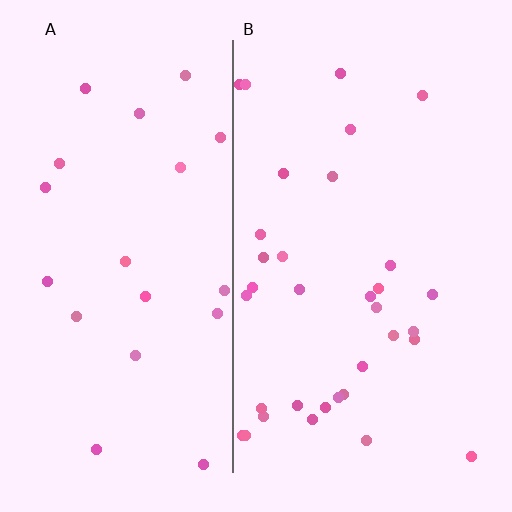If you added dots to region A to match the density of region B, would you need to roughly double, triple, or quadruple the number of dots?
Approximately double.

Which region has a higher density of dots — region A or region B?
B (the right).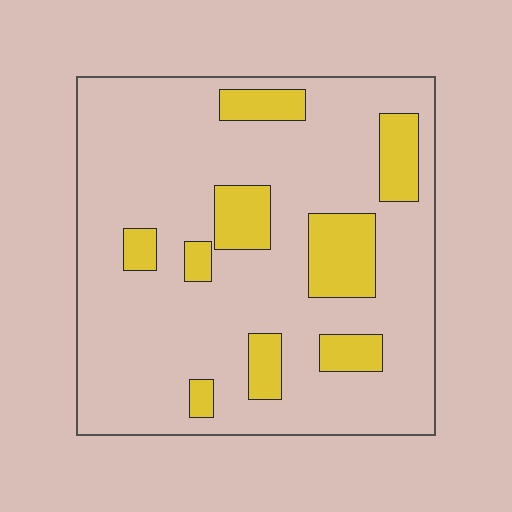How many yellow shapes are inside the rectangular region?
9.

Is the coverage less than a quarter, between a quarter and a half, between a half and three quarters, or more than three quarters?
Less than a quarter.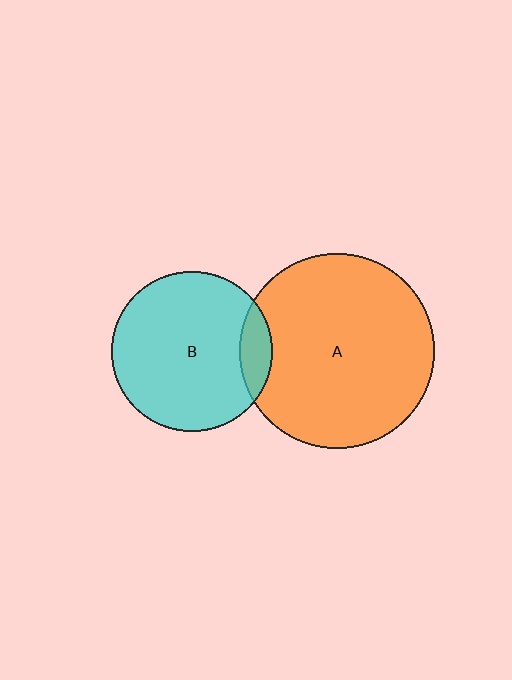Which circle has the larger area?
Circle A (orange).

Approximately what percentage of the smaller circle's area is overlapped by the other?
Approximately 10%.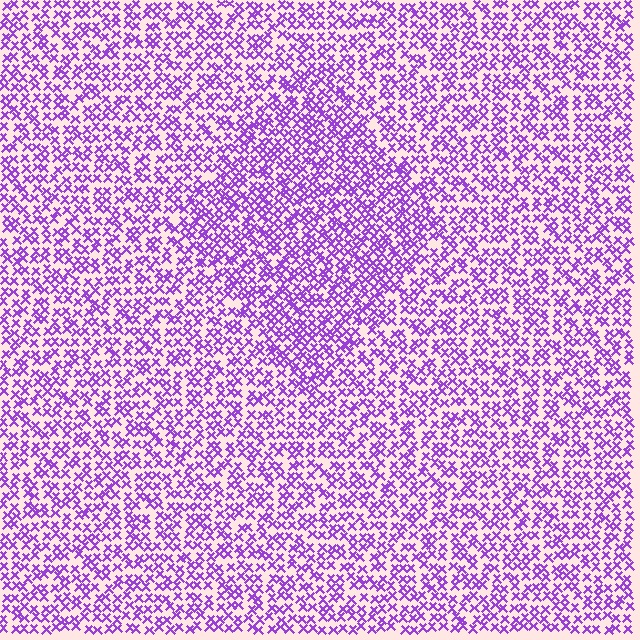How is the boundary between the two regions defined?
The boundary is defined by a change in element density (approximately 1.4x ratio). All elements are the same color, size, and shape.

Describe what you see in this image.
The image contains small purple elements arranged at two different densities. A diamond-shaped region is visible where the elements are more densely packed than the surrounding area.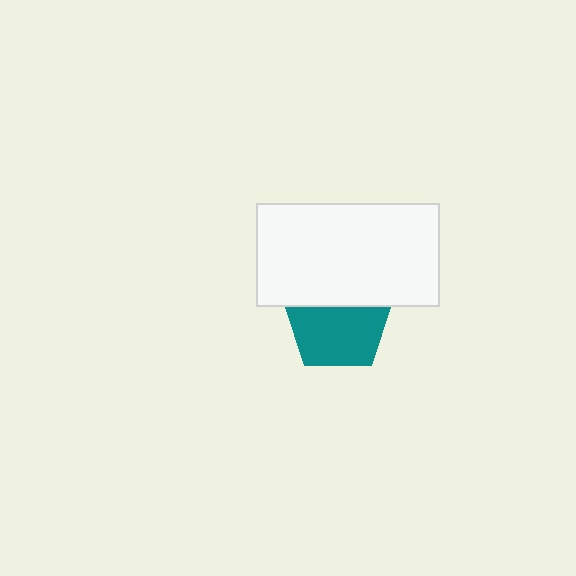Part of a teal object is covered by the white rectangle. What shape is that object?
It is a pentagon.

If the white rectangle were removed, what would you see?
You would see the complete teal pentagon.